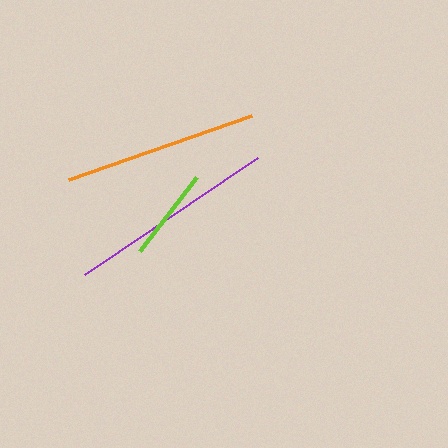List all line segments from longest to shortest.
From longest to shortest: purple, orange, lime.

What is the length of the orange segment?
The orange segment is approximately 194 pixels long.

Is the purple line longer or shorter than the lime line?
The purple line is longer than the lime line.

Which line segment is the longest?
The purple line is the longest at approximately 209 pixels.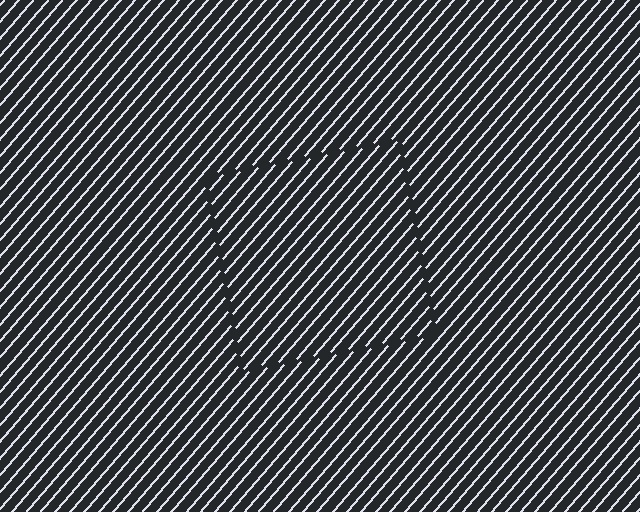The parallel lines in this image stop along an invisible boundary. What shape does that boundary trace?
An illusory square. The interior of the shape contains the same grating, shifted by half a period — the contour is defined by the phase discontinuity where line-ends from the inner and outer gratings abut.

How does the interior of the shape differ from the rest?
The interior of the shape contains the same grating, shifted by half a period — the contour is defined by the phase discontinuity where line-ends from the inner and outer gratings abut.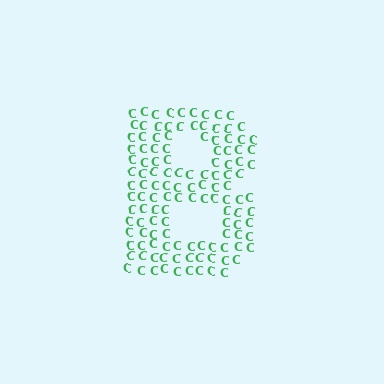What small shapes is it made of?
It is made of small letter C's.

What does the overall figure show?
The overall figure shows the letter B.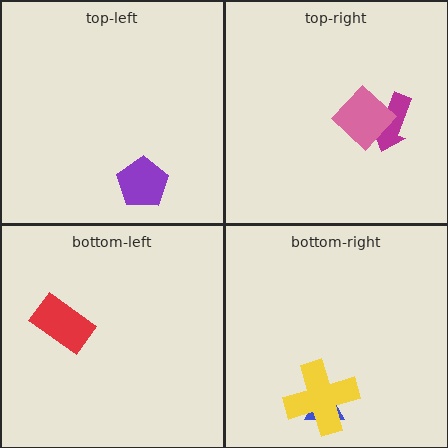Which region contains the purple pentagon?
The top-left region.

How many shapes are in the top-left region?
1.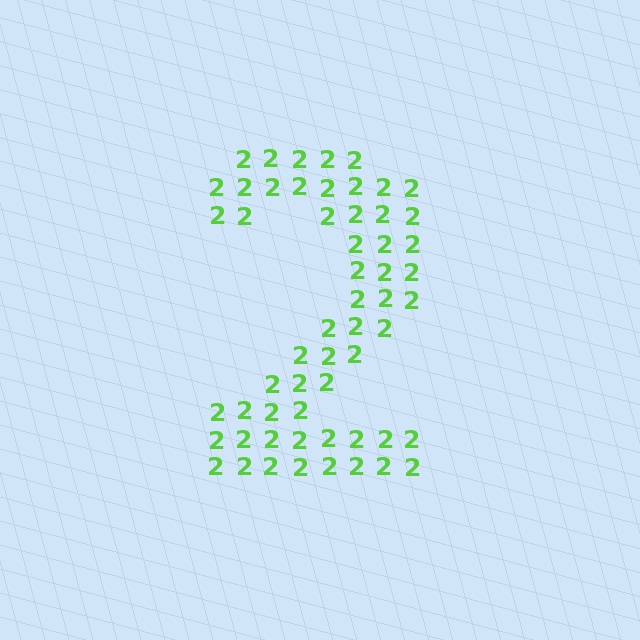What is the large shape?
The large shape is the digit 2.